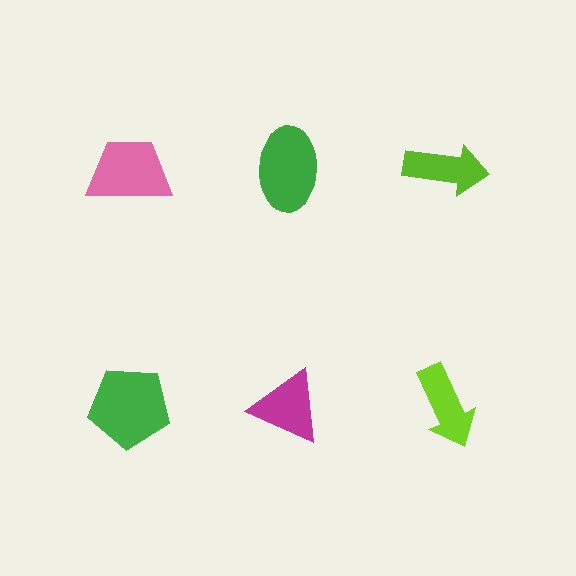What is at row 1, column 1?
A pink trapezoid.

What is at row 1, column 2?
A green ellipse.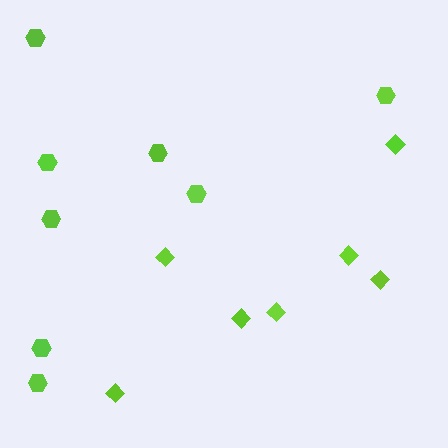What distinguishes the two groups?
There are 2 groups: one group of diamonds (7) and one group of hexagons (8).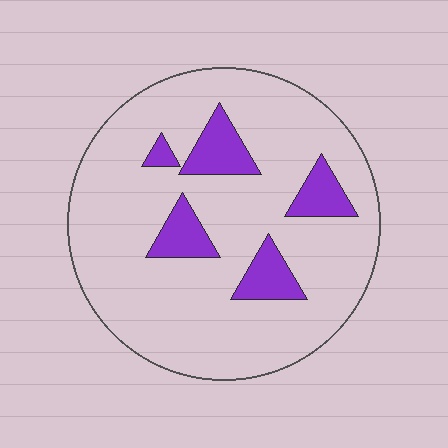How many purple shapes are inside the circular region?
5.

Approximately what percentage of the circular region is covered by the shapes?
Approximately 15%.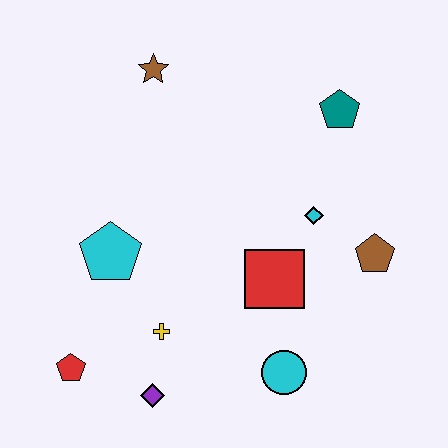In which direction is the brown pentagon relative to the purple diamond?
The brown pentagon is to the right of the purple diamond.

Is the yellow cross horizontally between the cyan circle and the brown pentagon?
No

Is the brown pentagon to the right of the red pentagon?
Yes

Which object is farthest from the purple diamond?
The teal pentagon is farthest from the purple diamond.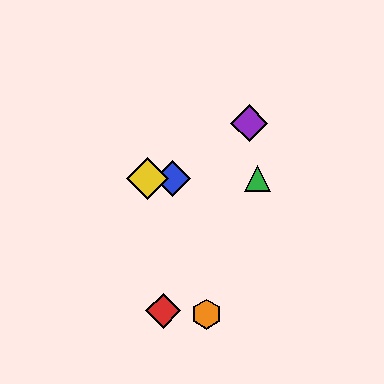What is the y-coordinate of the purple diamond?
The purple diamond is at y≈123.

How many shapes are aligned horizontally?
3 shapes (the blue diamond, the green triangle, the yellow diamond) are aligned horizontally.